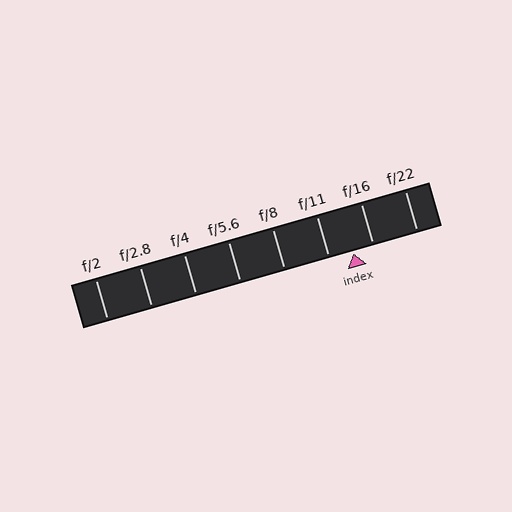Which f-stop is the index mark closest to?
The index mark is closest to f/16.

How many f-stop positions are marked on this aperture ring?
There are 8 f-stop positions marked.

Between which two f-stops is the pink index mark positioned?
The index mark is between f/11 and f/16.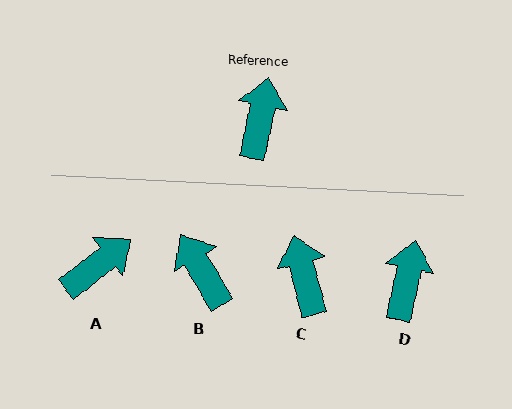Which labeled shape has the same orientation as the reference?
D.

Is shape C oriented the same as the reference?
No, it is off by about 26 degrees.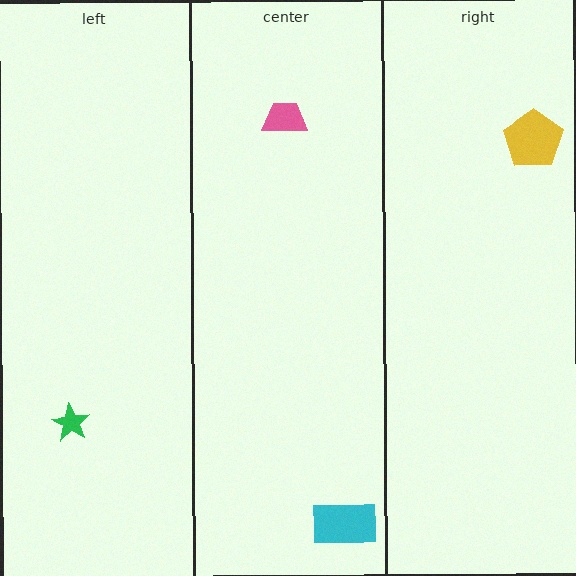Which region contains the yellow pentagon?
The right region.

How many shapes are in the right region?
1.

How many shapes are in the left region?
1.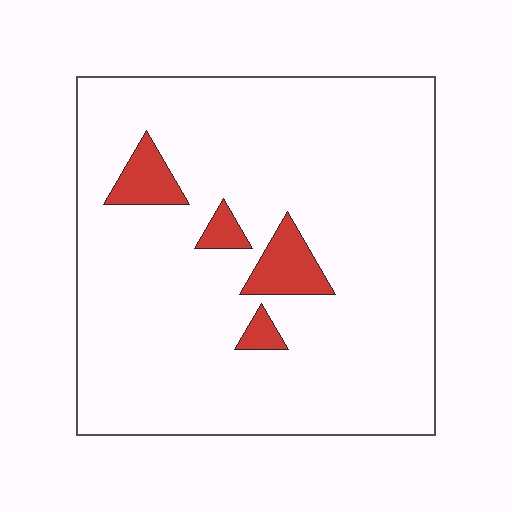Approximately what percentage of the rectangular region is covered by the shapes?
Approximately 10%.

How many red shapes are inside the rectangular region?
4.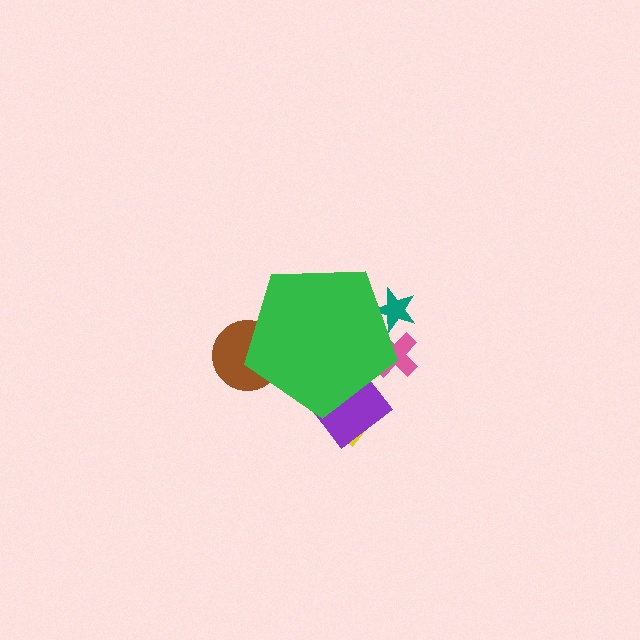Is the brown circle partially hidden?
Yes, the brown circle is partially hidden behind the green pentagon.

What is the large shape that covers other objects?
A green pentagon.